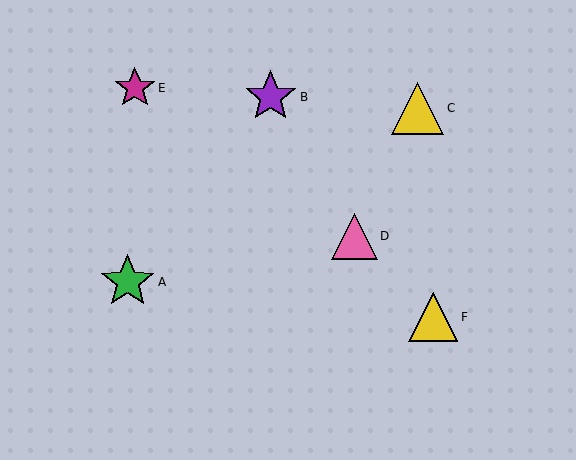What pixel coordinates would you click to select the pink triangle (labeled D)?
Click at (354, 236) to select the pink triangle D.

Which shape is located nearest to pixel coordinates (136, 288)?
The green star (labeled A) at (128, 282) is nearest to that location.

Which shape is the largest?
The green star (labeled A) is the largest.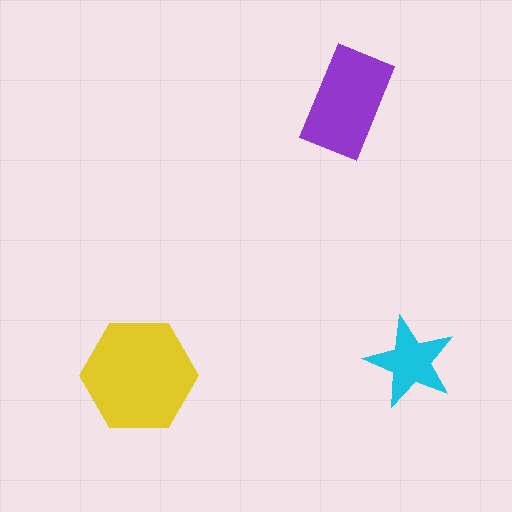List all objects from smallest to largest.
The cyan star, the purple rectangle, the yellow hexagon.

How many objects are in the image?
There are 3 objects in the image.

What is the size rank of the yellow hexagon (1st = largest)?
1st.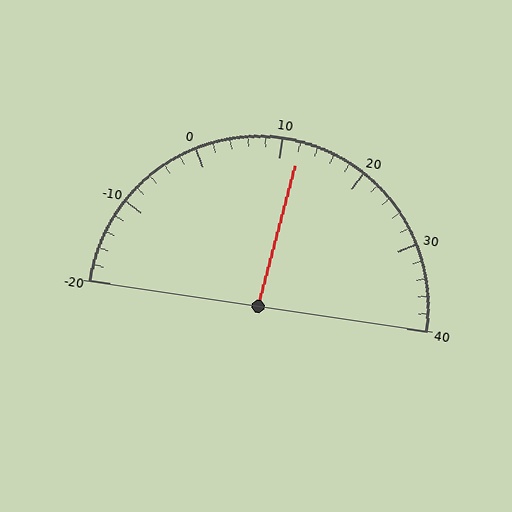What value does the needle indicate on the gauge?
The needle indicates approximately 12.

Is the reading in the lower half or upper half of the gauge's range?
The reading is in the upper half of the range (-20 to 40).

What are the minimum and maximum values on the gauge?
The gauge ranges from -20 to 40.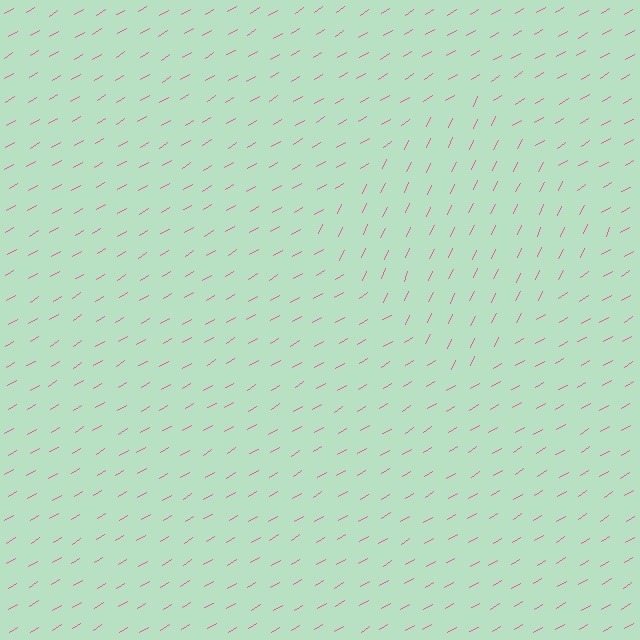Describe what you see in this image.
The image is filled with small pink line segments. A diamond region in the image has lines oriented differently from the surrounding lines, creating a visible texture boundary.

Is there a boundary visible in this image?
Yes, there is a texture boundary formed by a change in line orientation.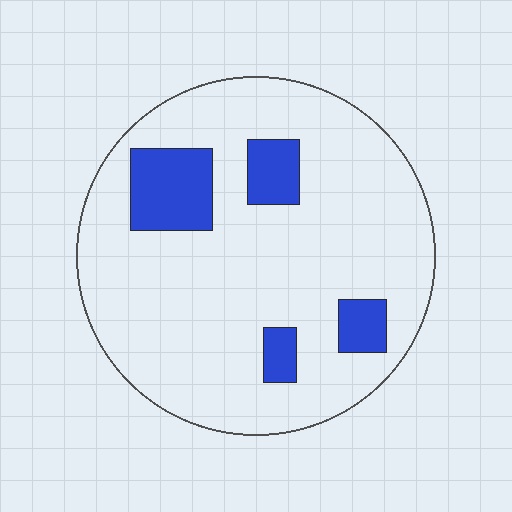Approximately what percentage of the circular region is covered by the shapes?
Approximately 15%.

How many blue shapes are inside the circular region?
4.